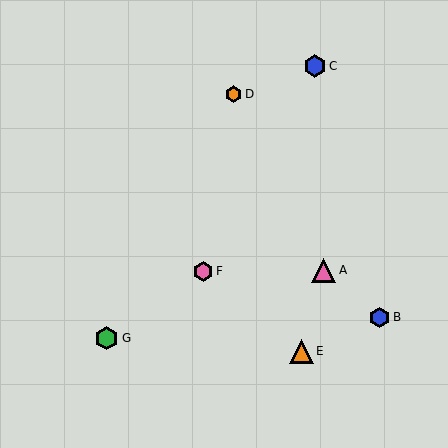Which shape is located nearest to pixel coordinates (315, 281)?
The pink triangle (labeled A) at (324, 270) is nearest to that location.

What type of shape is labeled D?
Shape D is an orange hexagon.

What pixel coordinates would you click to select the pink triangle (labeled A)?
Click at (324, 270) to select the pink triangle A.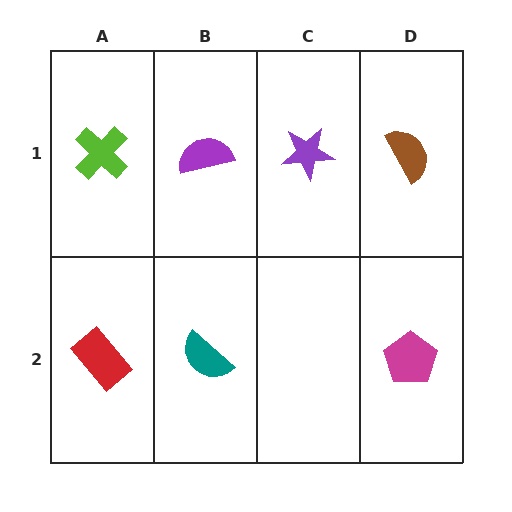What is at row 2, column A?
A red rectangle.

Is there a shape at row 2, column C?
No, that cell is empty.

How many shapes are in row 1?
4 shapes.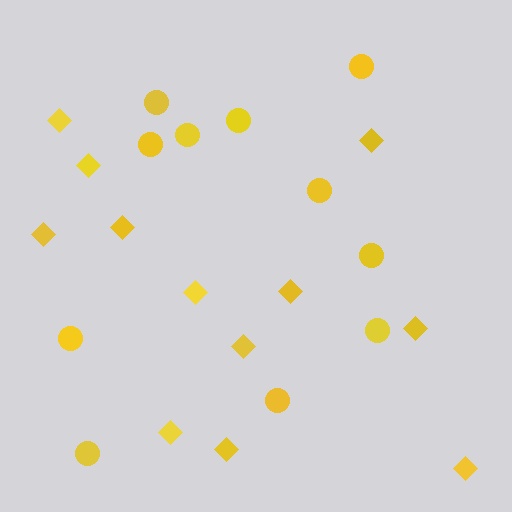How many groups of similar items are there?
There are 2 groups: one group of circles (11) and one group of diamonds (12).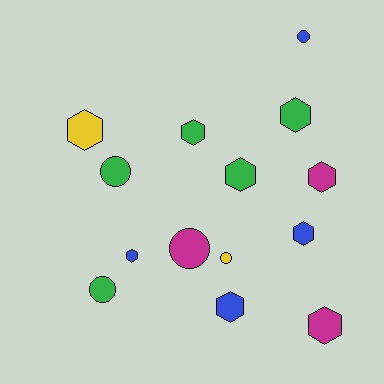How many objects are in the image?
There are 14 objects.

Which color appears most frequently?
Green, with 5 objects.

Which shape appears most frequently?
Hexagon, with 9 objects.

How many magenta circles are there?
There is 1 magenta circle.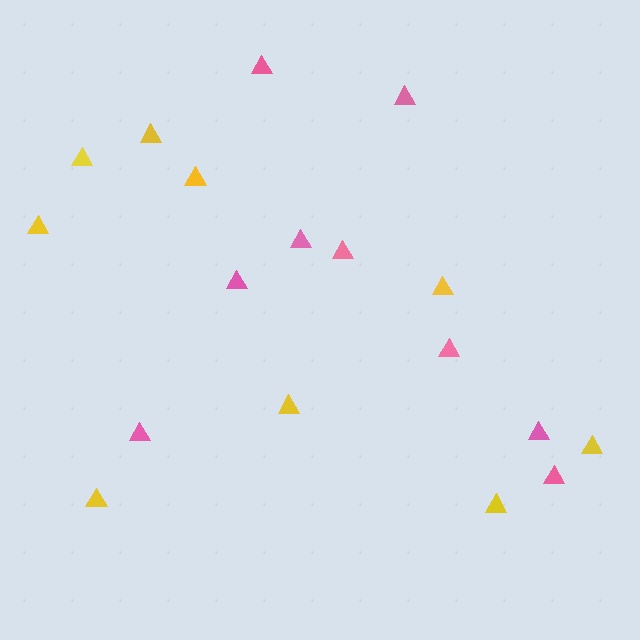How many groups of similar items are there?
There are 2 groups: one group of pink triangles (9) and one group of yellow triangles (9).